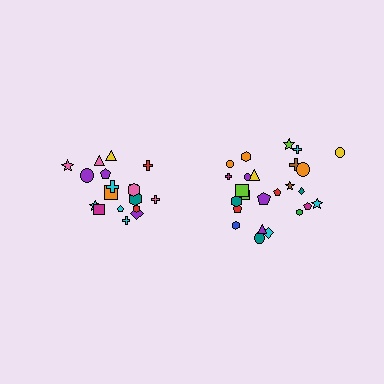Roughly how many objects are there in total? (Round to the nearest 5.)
Roughly 45 objects in total.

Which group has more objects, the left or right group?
The right group.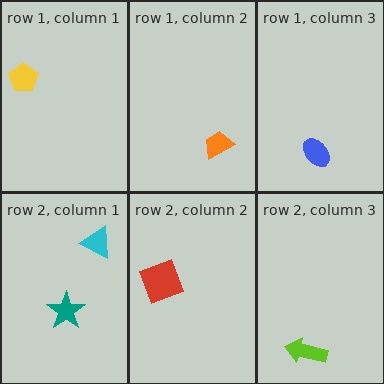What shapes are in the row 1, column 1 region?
The yellow pentagon.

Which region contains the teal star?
The row 2, column 1 region.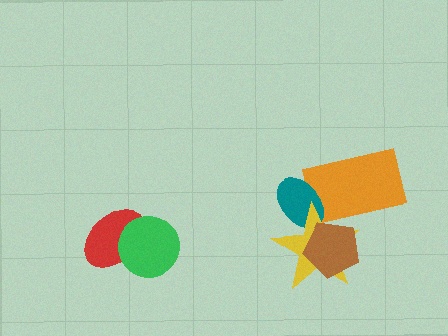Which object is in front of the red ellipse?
The green circle is in front of the red ellipse.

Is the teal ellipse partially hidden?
Yes, it is partially covered by another shape.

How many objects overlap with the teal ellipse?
2 objects overlap with the teal ellipse.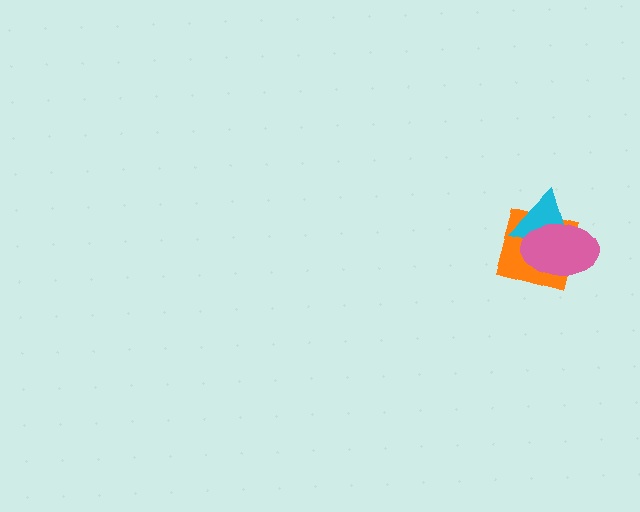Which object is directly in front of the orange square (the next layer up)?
The cyan triangle is directly in front of the orange square.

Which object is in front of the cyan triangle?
The pink ellipse is in front of the cyan triangle.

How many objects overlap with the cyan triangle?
2 objects overlap with the cyan triangle.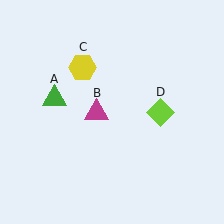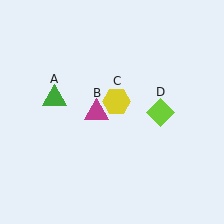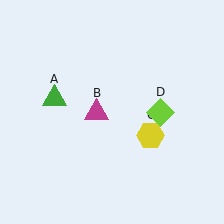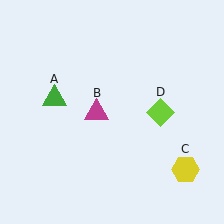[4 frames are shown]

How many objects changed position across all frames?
1 object changed position: yellow hexagon (object C).